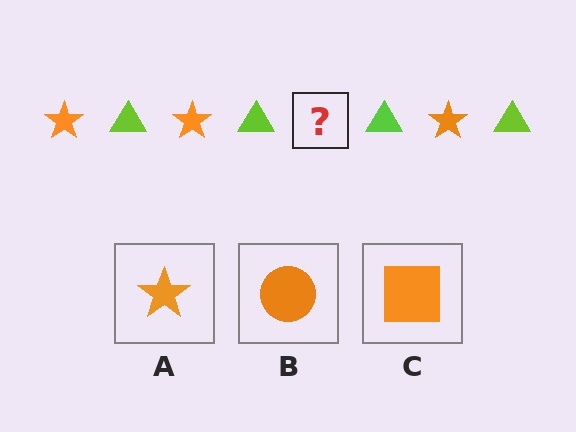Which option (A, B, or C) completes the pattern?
A.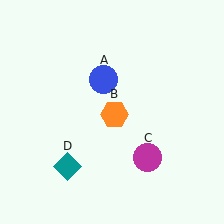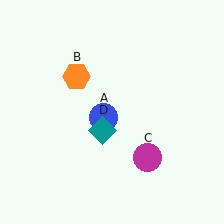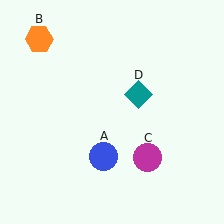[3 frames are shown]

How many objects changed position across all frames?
3 objects changed position: blue circle (object A), orange hexagon (object B), teal diamond (object D).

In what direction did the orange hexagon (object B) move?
The orange hexagon (object B) moved up and to the left.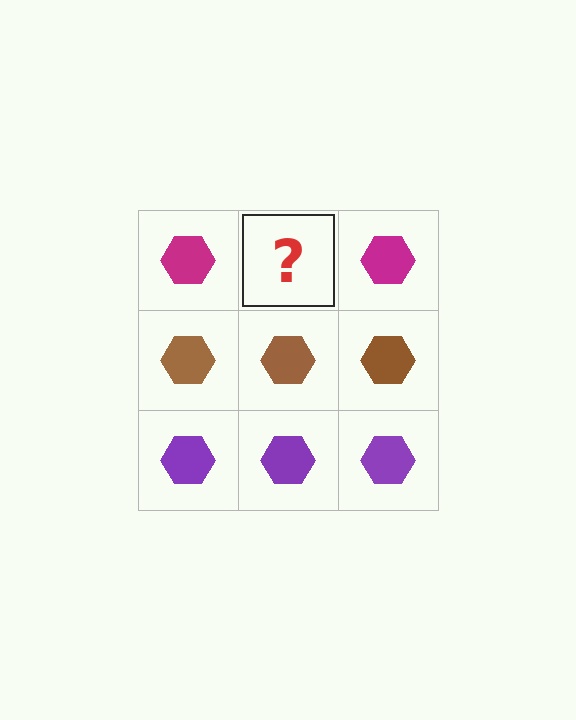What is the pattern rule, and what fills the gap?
The rule is that each row has a consistent color. The gap should be filled with a magenta hexagon.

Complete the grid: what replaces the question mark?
The question mark should be replaced with a magenta hexagon.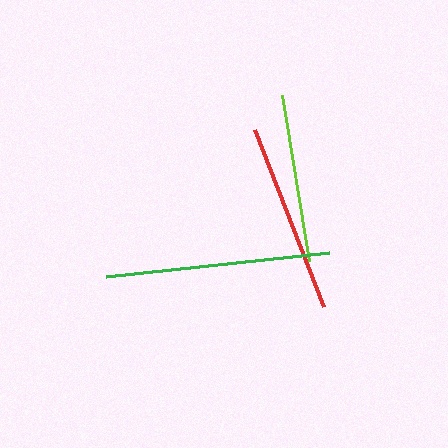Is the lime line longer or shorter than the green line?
The green line is longer than the lime line.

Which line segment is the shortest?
The lime line is the shortest at approximately 168 pixels.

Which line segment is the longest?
The green line is the longest at approximately 224 pixels.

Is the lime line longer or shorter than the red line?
The red line is longer than the lime line.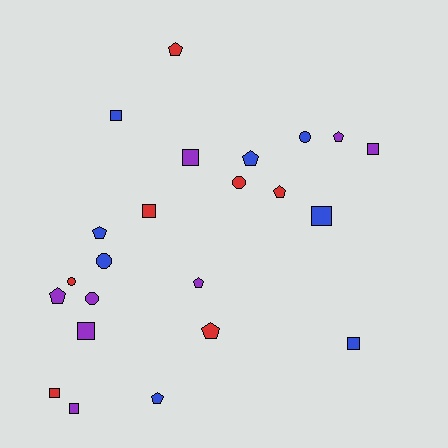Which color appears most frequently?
Purple, with 8 objects.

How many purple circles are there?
There is 1 purple circle.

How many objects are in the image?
There are 23 objects.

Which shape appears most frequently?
Pentagon, with 9 objects.